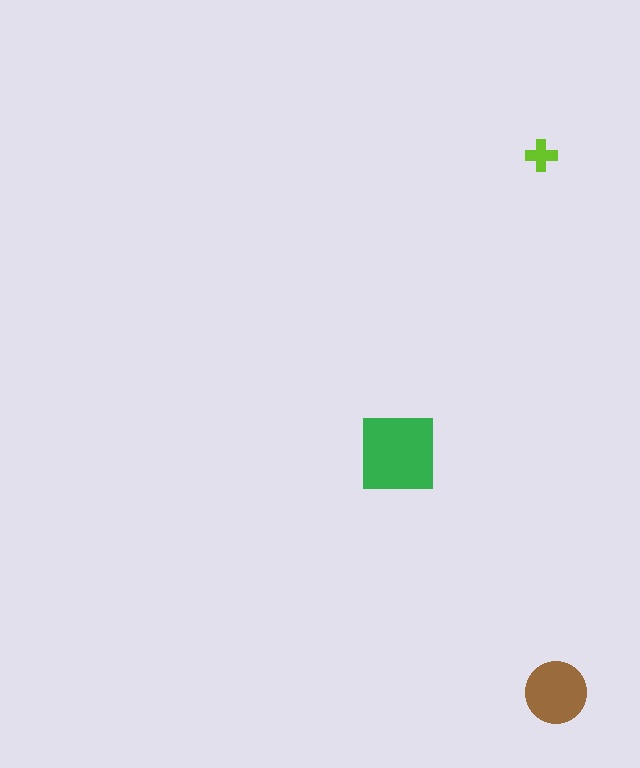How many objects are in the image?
There are 3 objects in the image.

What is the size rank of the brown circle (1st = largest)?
2nd.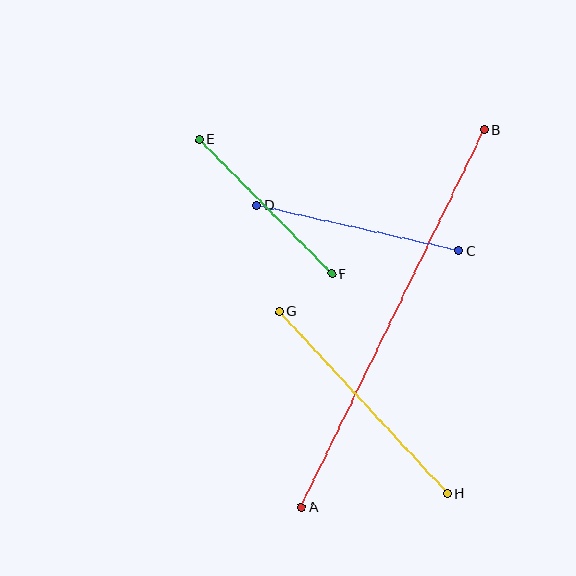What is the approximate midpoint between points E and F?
The midpoint is at approximately (265, 207) pixels.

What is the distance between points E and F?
The distance is approximately 189 pixels.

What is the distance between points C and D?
The distance is approximately 207 pixels.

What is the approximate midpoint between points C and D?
The midpoint is at approximately (357, 228) pixels.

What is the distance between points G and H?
The distance is approximately 248 pixels.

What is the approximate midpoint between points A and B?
The midpoint is at approximately (393, 319) pixels.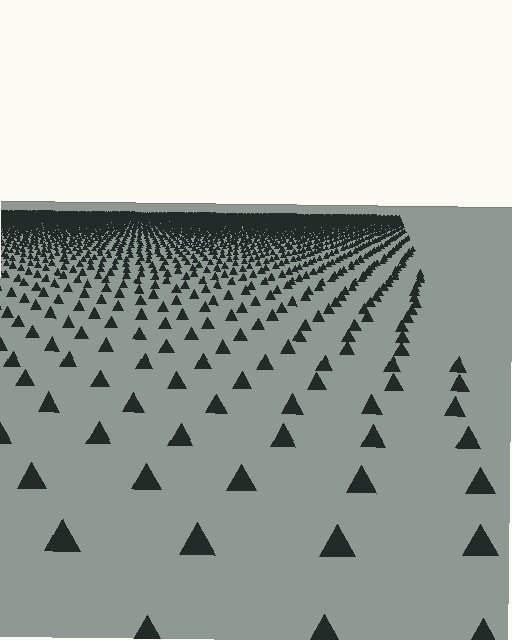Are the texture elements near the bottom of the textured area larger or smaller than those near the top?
Larger. Near the bottom, elements are closer to the viewer and appear at a bigger on-screen size.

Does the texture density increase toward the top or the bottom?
Density increases toward the top.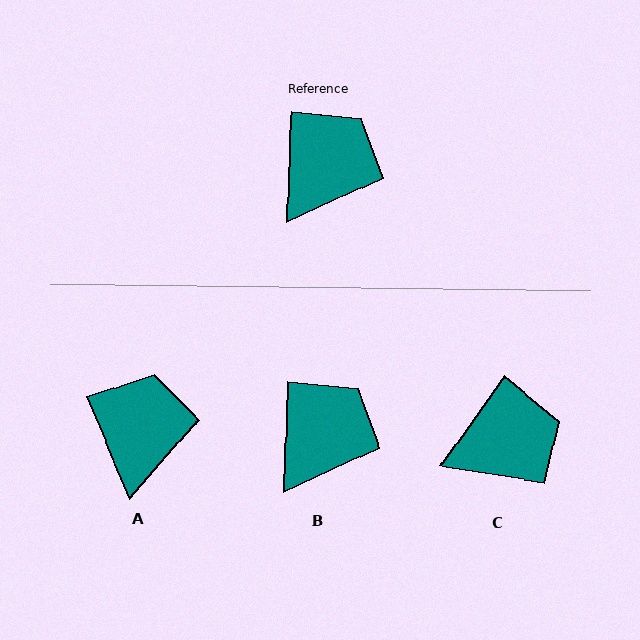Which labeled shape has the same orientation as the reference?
B.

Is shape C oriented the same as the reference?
No, it is off by about 34 degrees.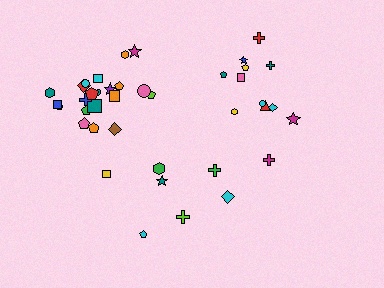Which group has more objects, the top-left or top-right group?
The top-left group.